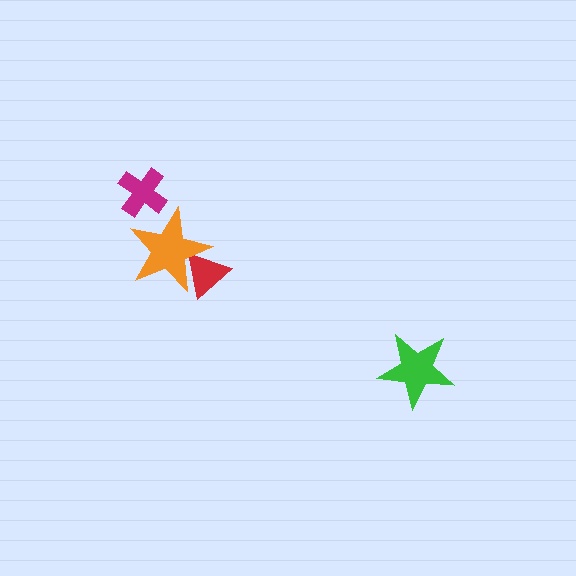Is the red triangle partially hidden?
Yes, it is partially covered by another shape.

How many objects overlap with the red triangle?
1 object overlaps with the red triangle.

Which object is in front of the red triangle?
The orange star is in front of the red triangle.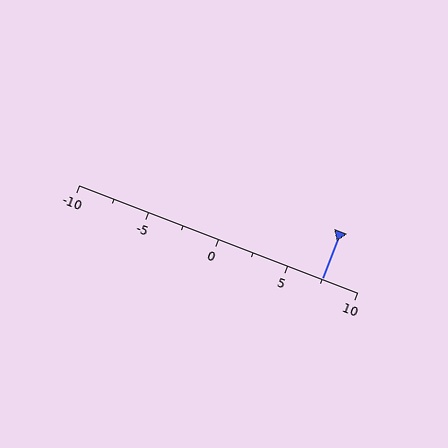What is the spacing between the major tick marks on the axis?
The major ticks are spaced 5 apart.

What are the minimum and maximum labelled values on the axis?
The axis runs from -10 to 10.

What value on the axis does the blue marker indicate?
The marker indicates approximately 7.5.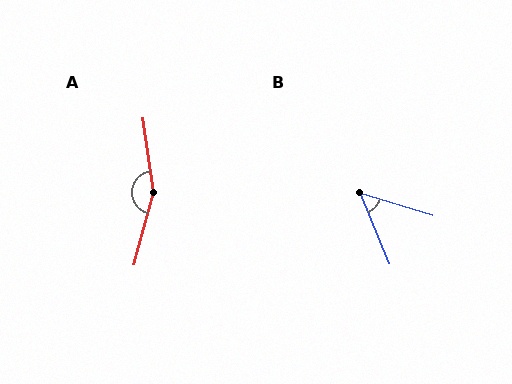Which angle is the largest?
A, at approximately 157 degrees.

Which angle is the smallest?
B, at approximately 51 degrees.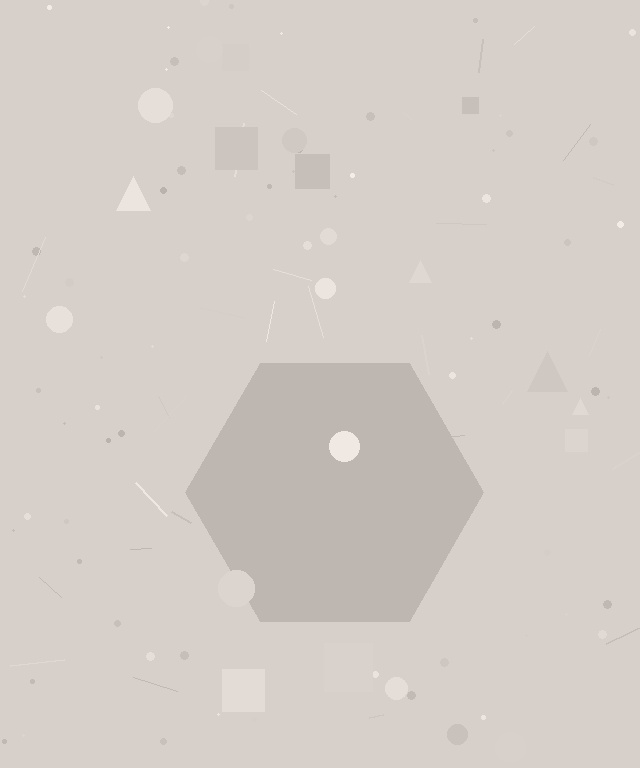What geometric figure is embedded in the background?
A hexagon is embedded in the background.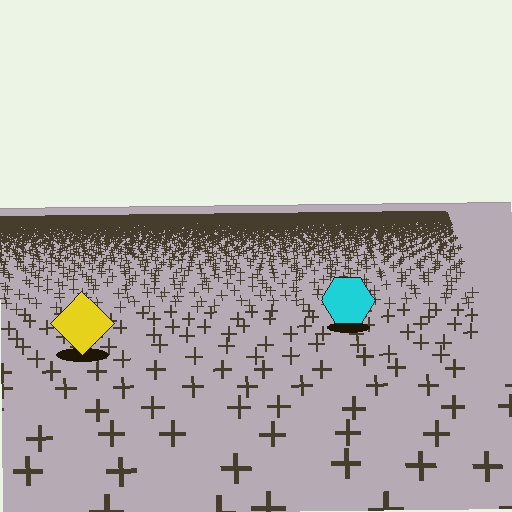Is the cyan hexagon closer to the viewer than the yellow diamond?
No. The yellow diamond is closer — you can tell from the texture gradient: the ground texture is coarser near it.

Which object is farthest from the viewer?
The cyan hexagon is farthest from the viewer. It appears smaller and the ground texture around it is denser.